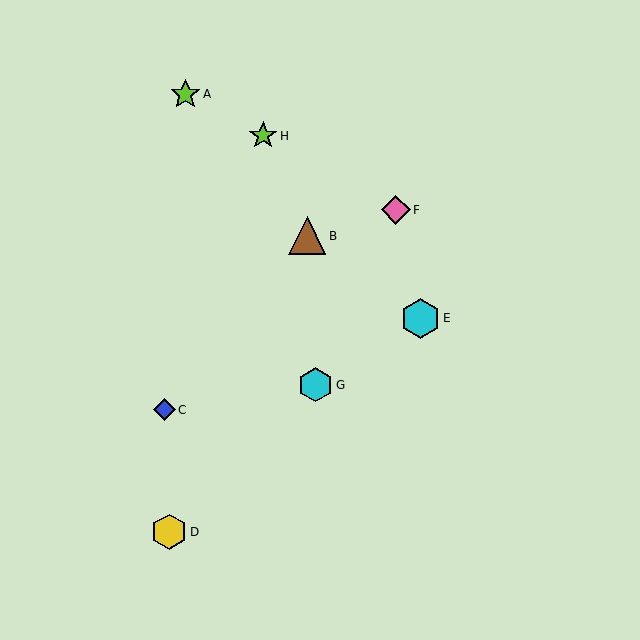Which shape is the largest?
The cyan hexagon (labeled E) is the largest.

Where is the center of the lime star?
The center of the lime star is at (185, 94).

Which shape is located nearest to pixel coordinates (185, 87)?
The lime star (labeled A) at (185, 94) is nearest to that location.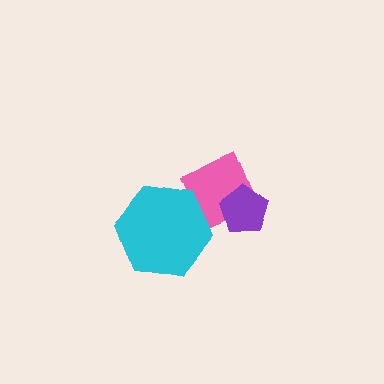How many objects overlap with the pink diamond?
2 objects overlap with the pink diamond.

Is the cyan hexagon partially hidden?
No, no other shape covers it.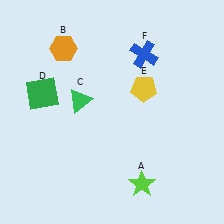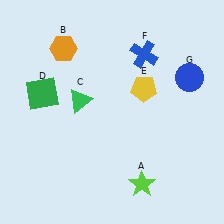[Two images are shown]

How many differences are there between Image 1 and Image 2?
There is 1 difference between the two images.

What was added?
A blue circle (G) was added in Image 2.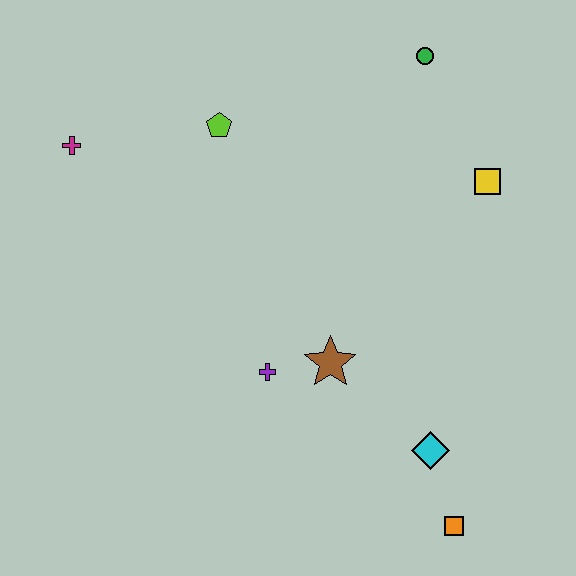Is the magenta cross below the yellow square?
No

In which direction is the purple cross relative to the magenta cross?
The purple cross is below the magenta cross.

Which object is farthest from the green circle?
The orange square is farthest from the green circle.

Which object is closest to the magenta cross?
The lime pentagon is closest to the magenta cross.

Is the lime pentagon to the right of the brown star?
No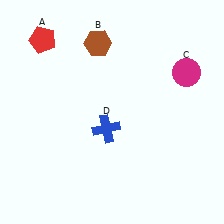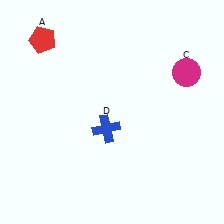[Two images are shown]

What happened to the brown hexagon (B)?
The brown hexagon (B) was removed in Image 2. It was in the top-left area of Image 1.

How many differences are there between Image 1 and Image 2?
There is 1 difference between the two images.